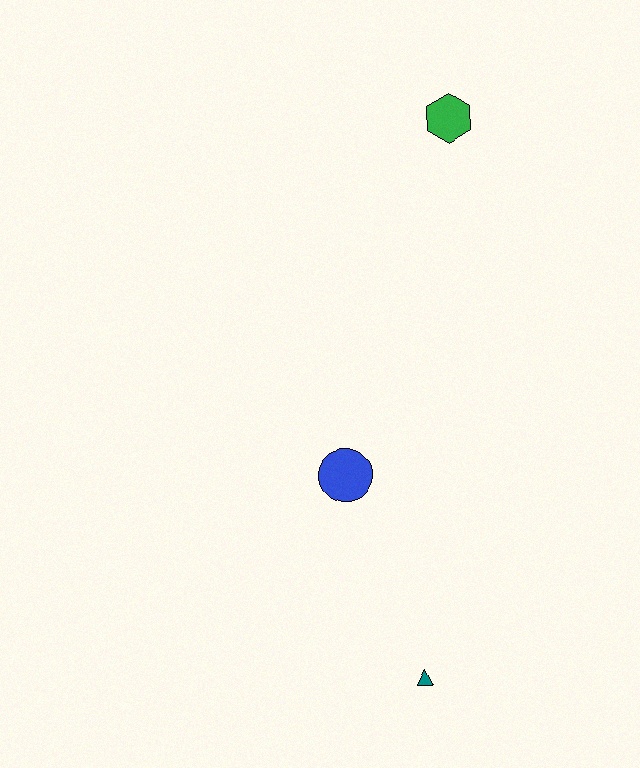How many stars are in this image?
There are no stars.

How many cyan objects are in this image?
There are no cyan objects.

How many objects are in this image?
There are 3 objects.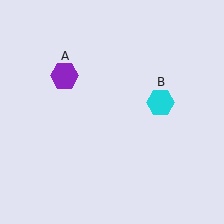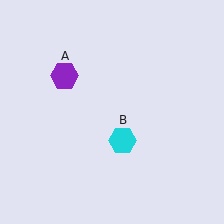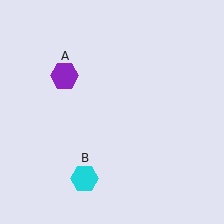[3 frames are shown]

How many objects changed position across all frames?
1 object changed position: cyan hexagon (object B).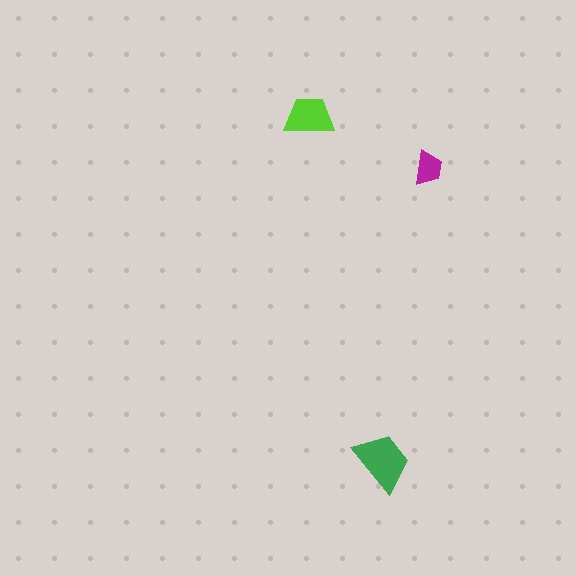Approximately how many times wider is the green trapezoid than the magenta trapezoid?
About 1.5 times wider.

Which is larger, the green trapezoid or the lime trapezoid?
The green one.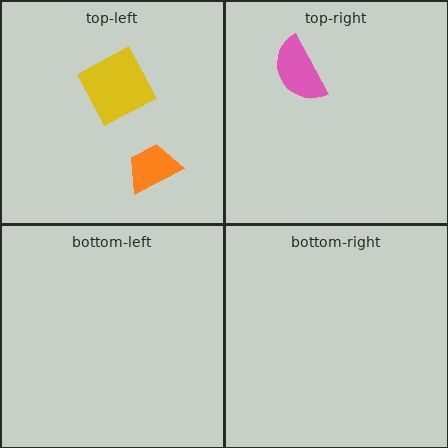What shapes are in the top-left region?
The orange trapezoid, the yellow square.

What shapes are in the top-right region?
The pink semicircle.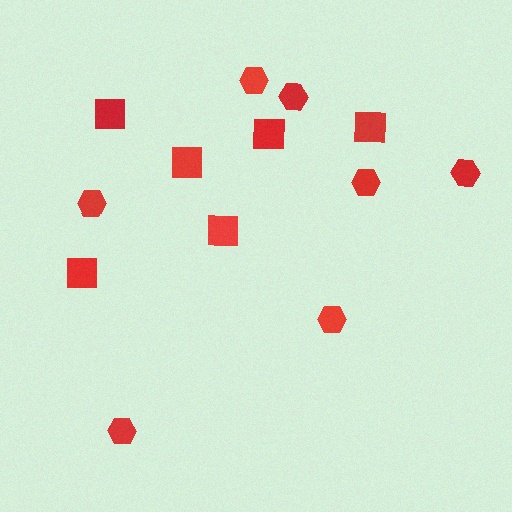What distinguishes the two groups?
There are 2 groups: one group of squares (6) and one group of hexagons (7).